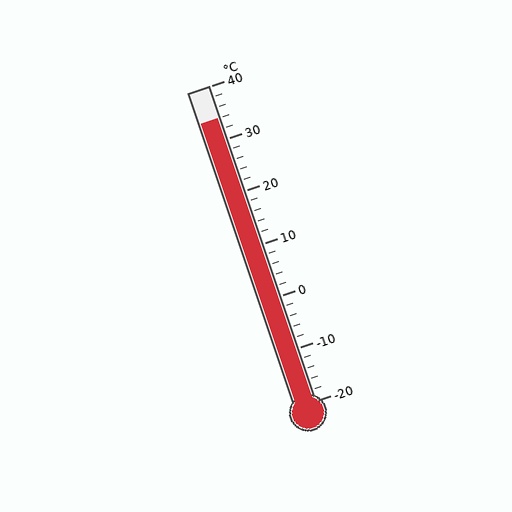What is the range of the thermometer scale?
The thermometer scale ranges from -20°C to 40°C.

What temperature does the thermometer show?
The thermometer shows approximately 34°C.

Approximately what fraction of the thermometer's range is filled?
The thermometer is filled to approximately 90% of its range.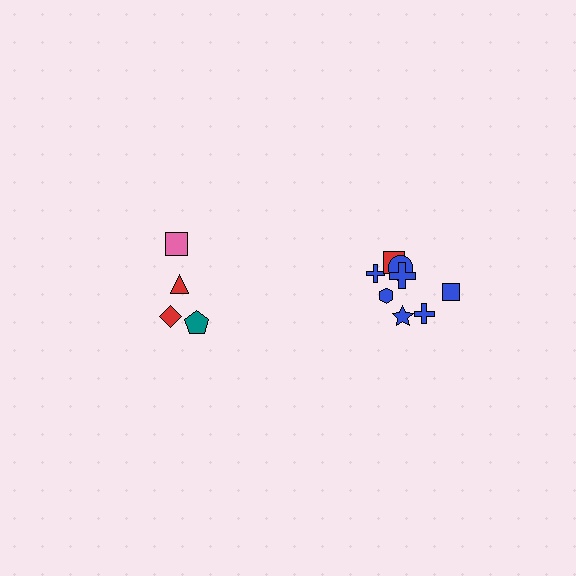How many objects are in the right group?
There are 8 objects.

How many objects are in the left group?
There are 4 objects.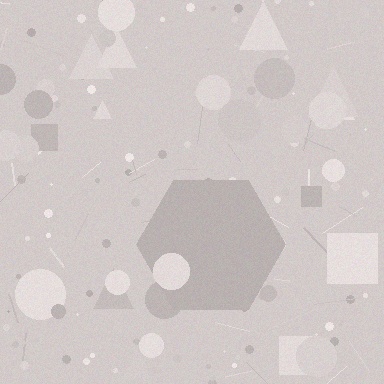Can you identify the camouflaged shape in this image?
The camouflaged shape is a hexagon.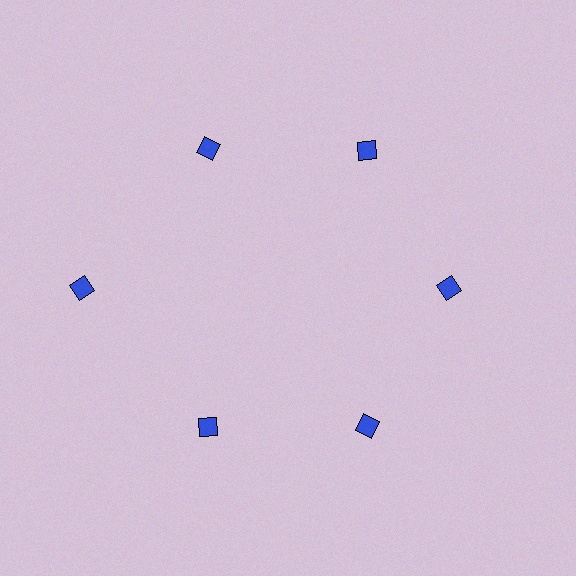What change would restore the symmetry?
The symmetry would be restored by moving it inward, back onto the ring so that all 6 diamonds sit at equal angles and equal distance from the center.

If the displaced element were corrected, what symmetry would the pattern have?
It would have 6-fold rotational symmetry — the pattern would map onto itself every 60 degrees.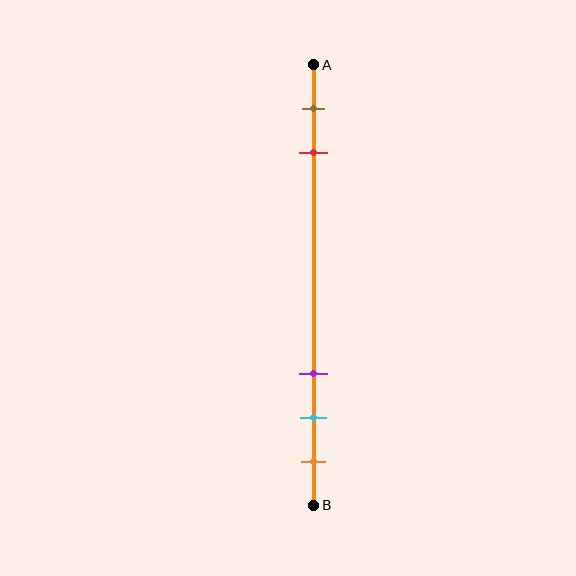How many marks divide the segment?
There are 5 marks dividing the segment.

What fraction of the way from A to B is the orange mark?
The orange mark is approximately 90% (0.9) of the way from A to B.